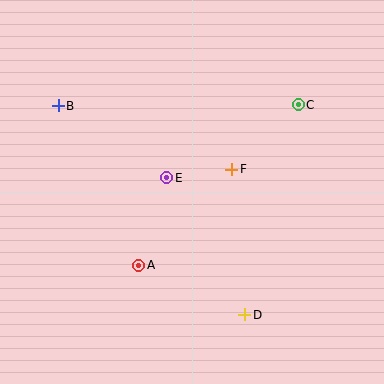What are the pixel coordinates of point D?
Point D is at (245, 315).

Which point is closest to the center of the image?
Point E at (167, 178) is closest to the center.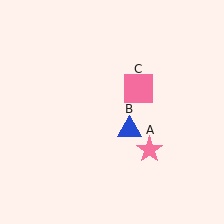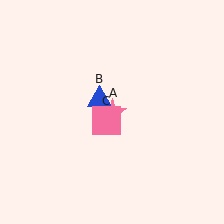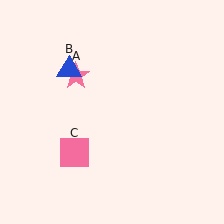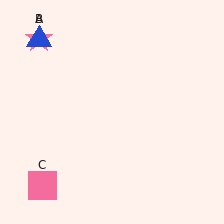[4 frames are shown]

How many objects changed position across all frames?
3 objects changed position: pink star (object A), blue triangle (object B), pink square (object C).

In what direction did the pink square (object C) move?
The pink square (object C) moved down and to the left.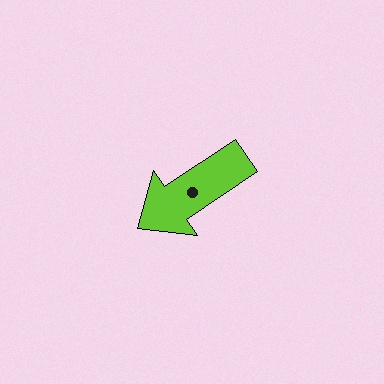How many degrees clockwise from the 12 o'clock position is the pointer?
Approximately 236 degrees.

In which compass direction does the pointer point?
Southwest.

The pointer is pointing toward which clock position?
Roughly 8 o'clock.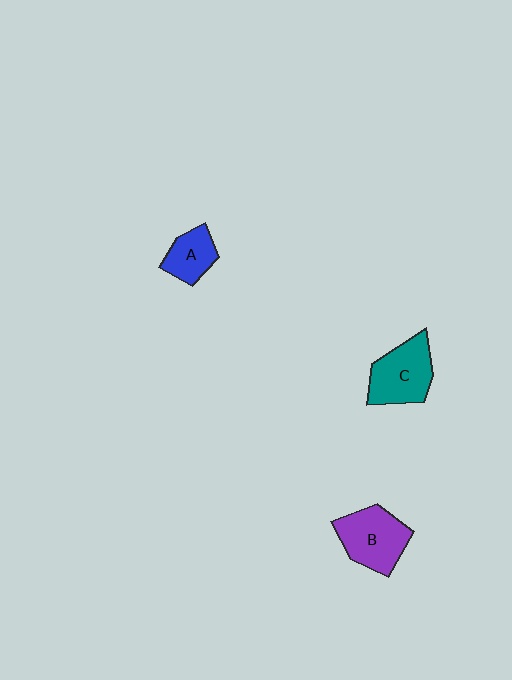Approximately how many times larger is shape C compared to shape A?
Approximately 1.6 times.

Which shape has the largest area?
Shape B (purple).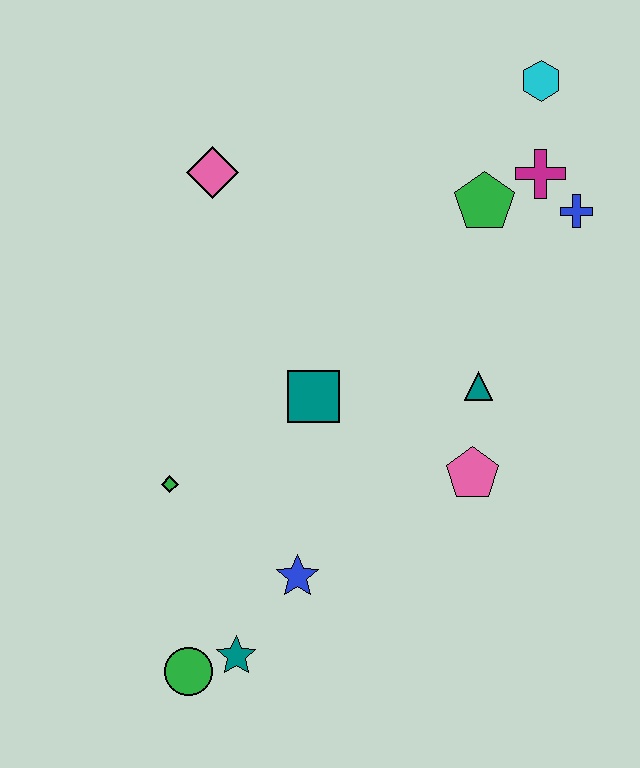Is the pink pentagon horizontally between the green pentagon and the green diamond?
Yes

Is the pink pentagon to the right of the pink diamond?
Yes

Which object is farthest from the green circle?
The cyan hexagon is farthest from the green circle.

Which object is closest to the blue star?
The teal star is closest to the blue star.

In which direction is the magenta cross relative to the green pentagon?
The magenta cross is to the right of the green pentagon.